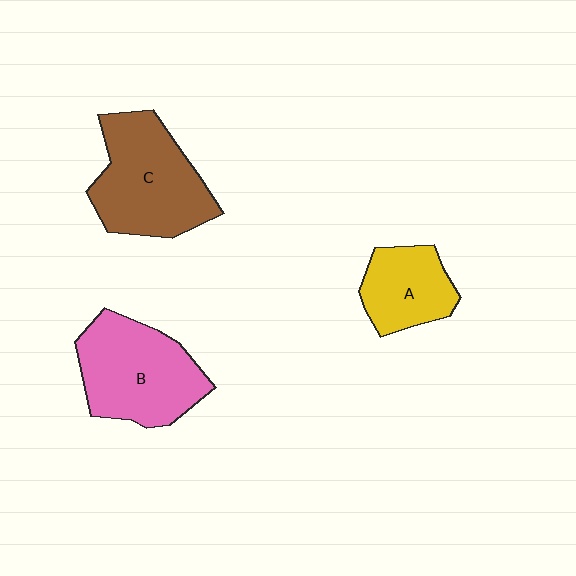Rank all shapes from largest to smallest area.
From largest to smallest: C (brown), B (pink), A (yellow).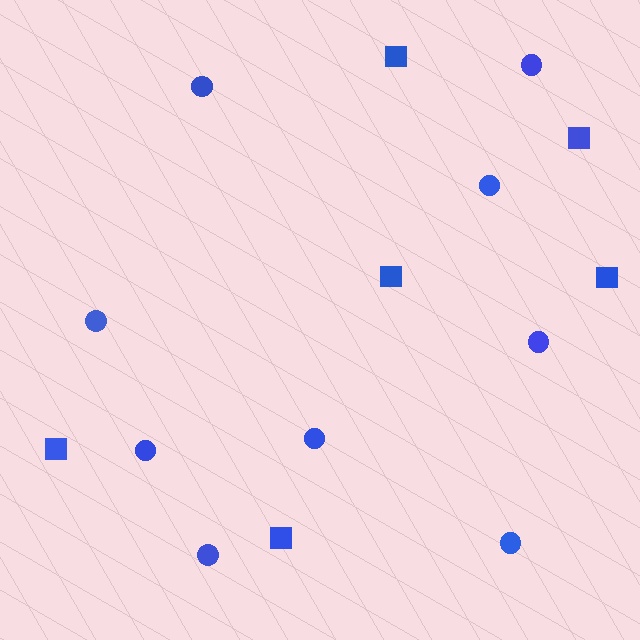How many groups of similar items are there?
There are 2 groups: one group of squares (6) and one group of circles (9).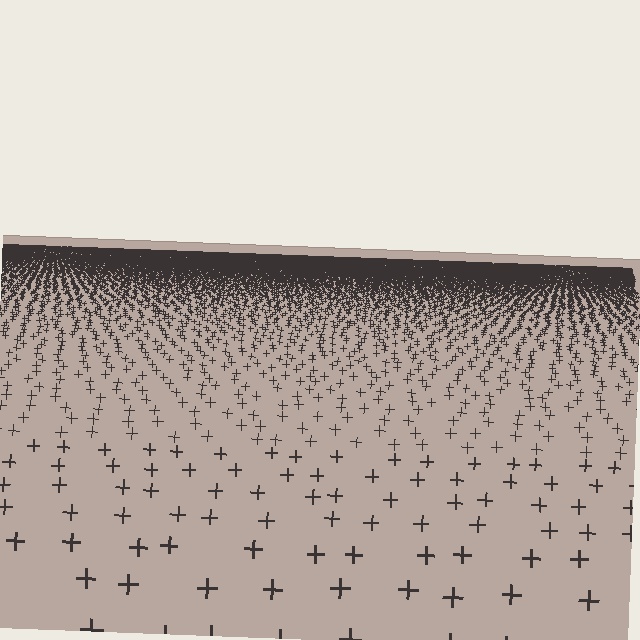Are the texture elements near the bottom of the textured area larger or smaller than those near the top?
Larger. Near the bottom, elements are closer to the viewer and appear at a bigger on-screen size.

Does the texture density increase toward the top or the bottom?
Density increases toward the top.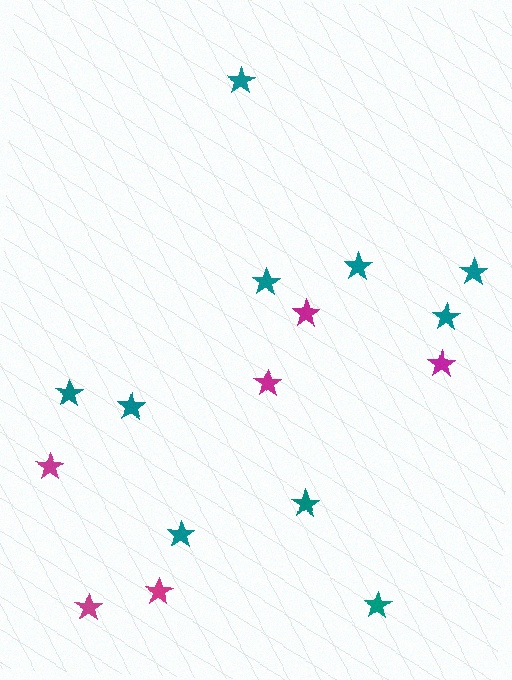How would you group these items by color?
There are 2 groups: one group of teal stars (10) and one group of magenta stars (6).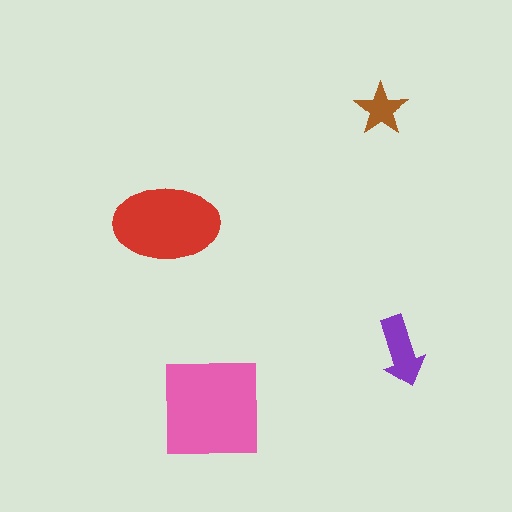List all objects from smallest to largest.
The brown star, the purple arrow, the red ellipse, the pink square.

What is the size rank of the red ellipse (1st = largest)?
2nd.